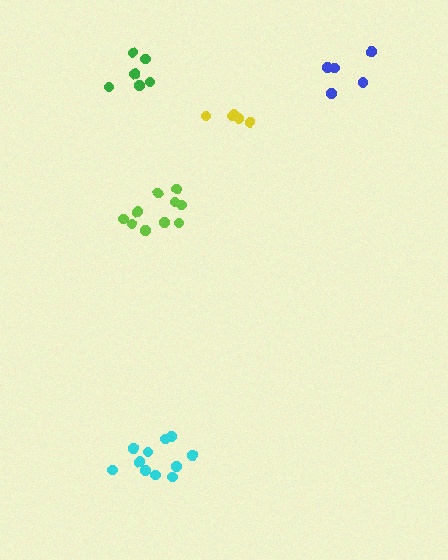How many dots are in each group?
Group 1: 11 dots, Group 2: 5 dots, Group 3: 10 dots, Group 4: 5 dots, Group 5: 6 dots (37 total).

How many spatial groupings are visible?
There are 5 spatial groupings.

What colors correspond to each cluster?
The clusters are colored: cyan, blue, lime, yellow, green.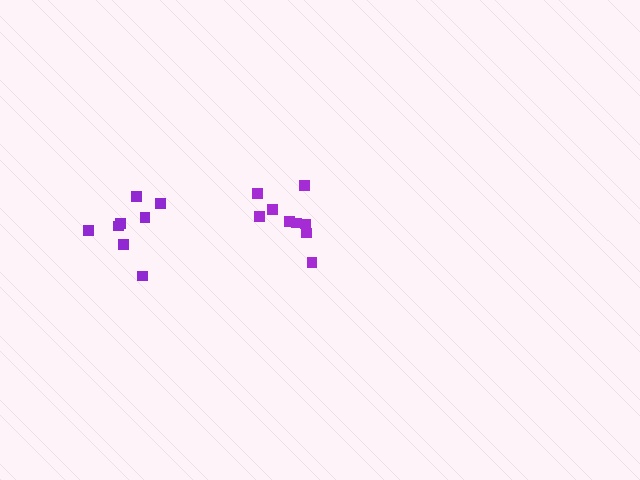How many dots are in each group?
Group 1: 9 dots, Group 2: 8 dots (17 total).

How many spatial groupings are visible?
There are 2 spatial groupings.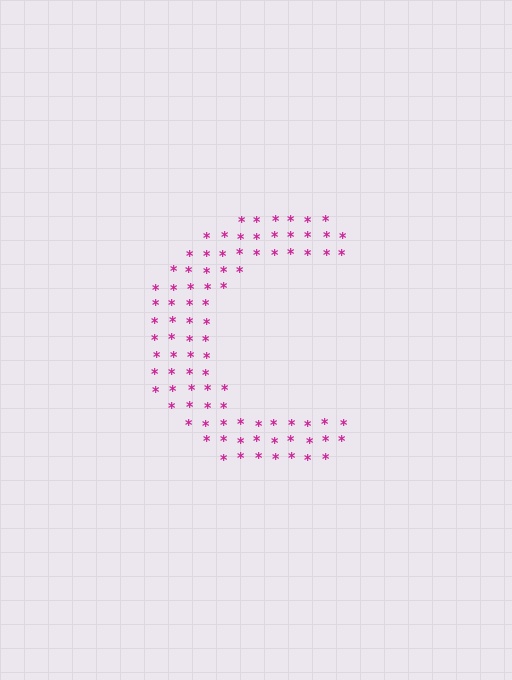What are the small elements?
The small elements are asterisks.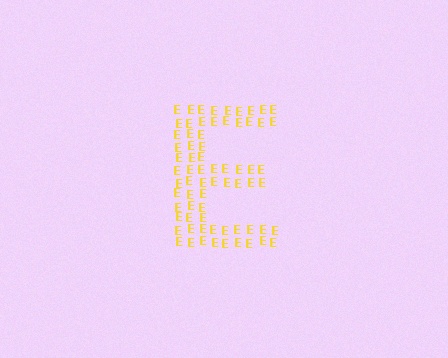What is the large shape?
The large shape is the letter E.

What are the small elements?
The small elements are letter E's.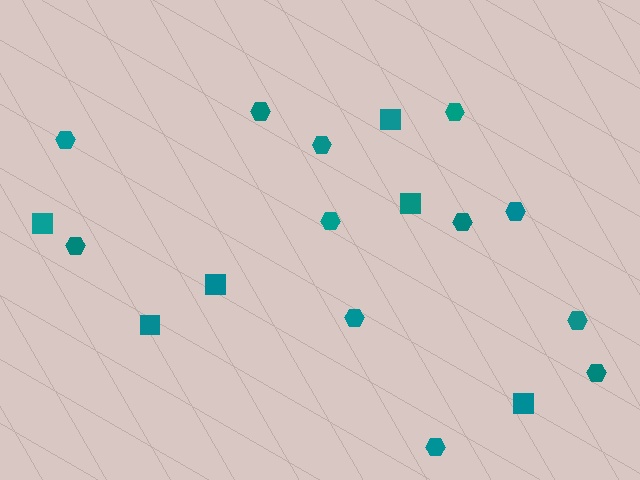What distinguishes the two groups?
There are 2 groups: one group of hexagons (12) and one group of squares (6).